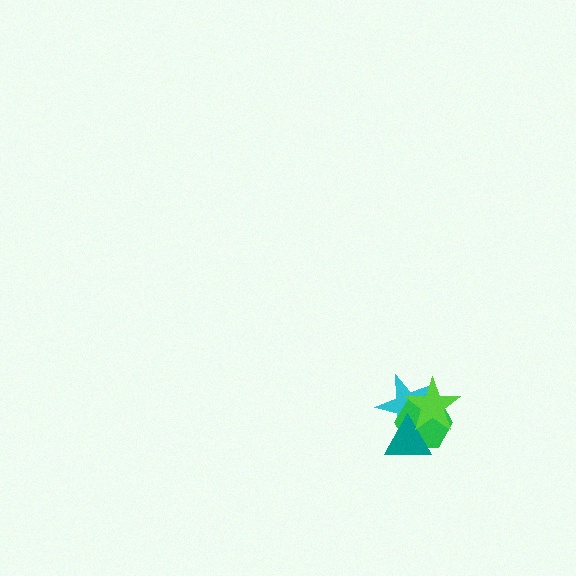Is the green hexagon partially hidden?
Yes, it is partially covered by another shape.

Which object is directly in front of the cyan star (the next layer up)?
The green hexagon is directly in front of the cyan star.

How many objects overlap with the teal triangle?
3 objects overlap with the teal triangle.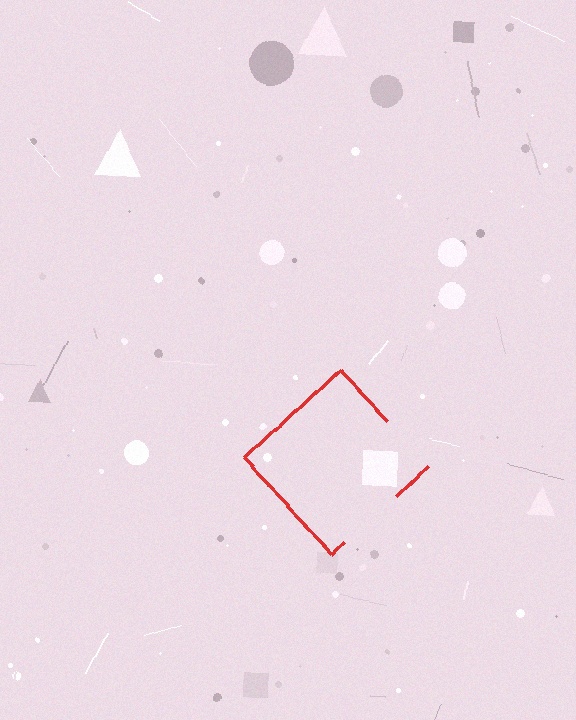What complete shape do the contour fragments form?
The contour fragments form a diamond.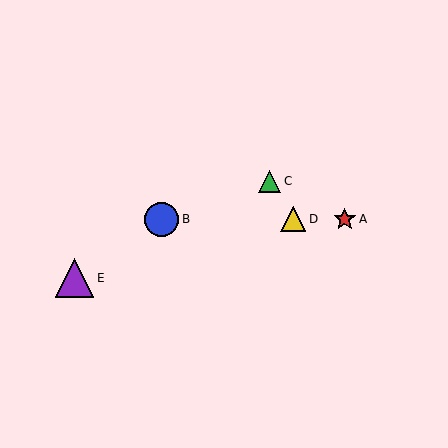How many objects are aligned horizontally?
3 objects (A, B, D) are aligned horizontally.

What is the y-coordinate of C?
Object C is at y≈181.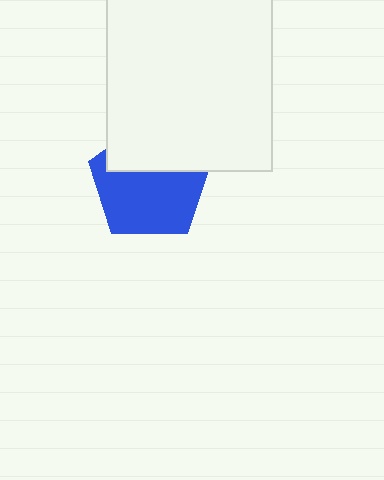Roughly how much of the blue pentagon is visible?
About half of it is visible (roughly 63%).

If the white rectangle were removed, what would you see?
You would see the complete blue pentagon.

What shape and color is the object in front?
The object in front is a white rectangle.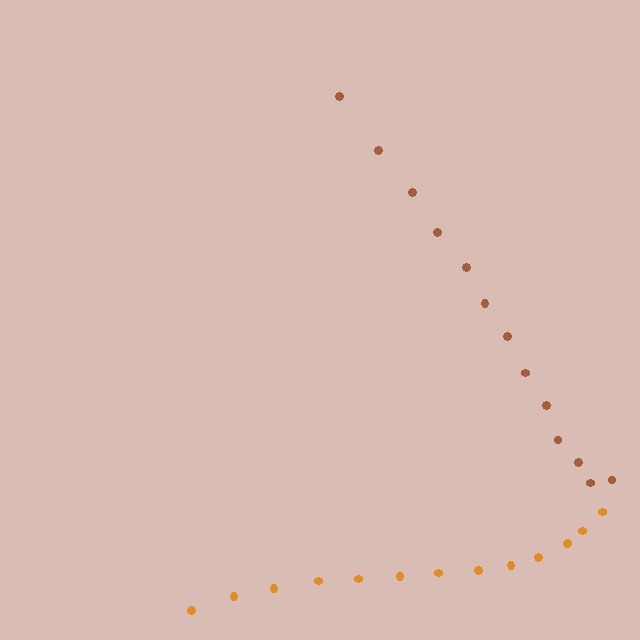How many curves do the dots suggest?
There are 2 distinct paths.